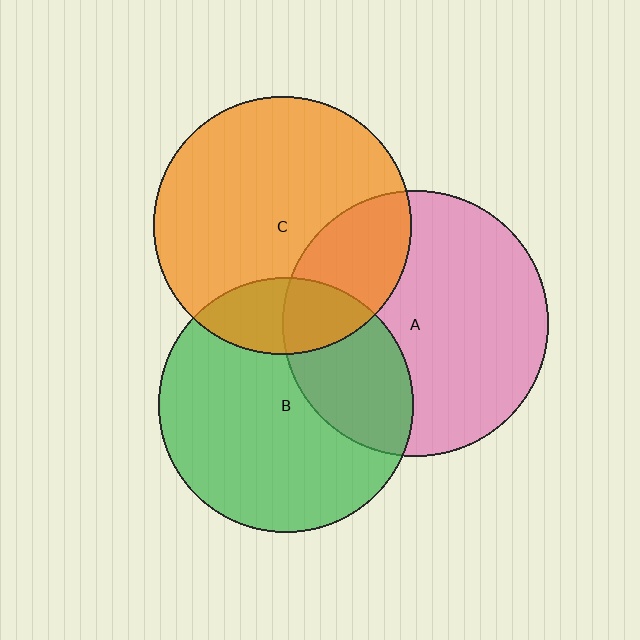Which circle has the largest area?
Circle A (pink).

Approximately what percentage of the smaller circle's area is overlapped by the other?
Approximately 20%.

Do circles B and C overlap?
Yes.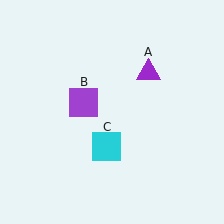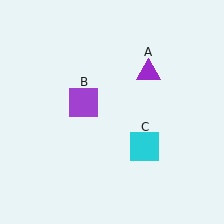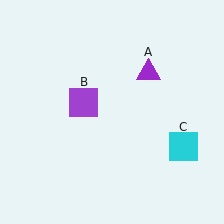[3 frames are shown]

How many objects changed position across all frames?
1 object changed position: cyan square (object C).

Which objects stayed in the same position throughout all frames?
Purple triangle (object A) and purple square (object B) remained stationary.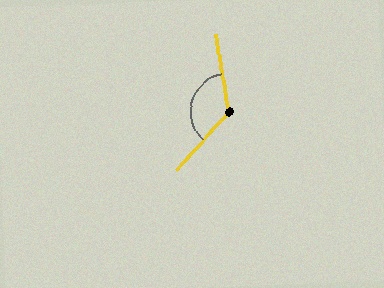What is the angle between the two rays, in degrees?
Approximately 128 degrees.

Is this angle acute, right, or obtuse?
It is obtuse.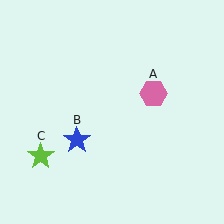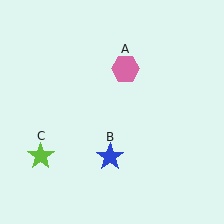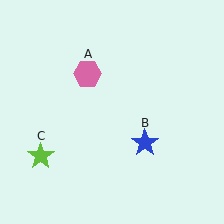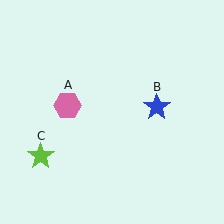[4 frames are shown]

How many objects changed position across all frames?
2 objects changed position: pink hexagon (object A), blue star (object B).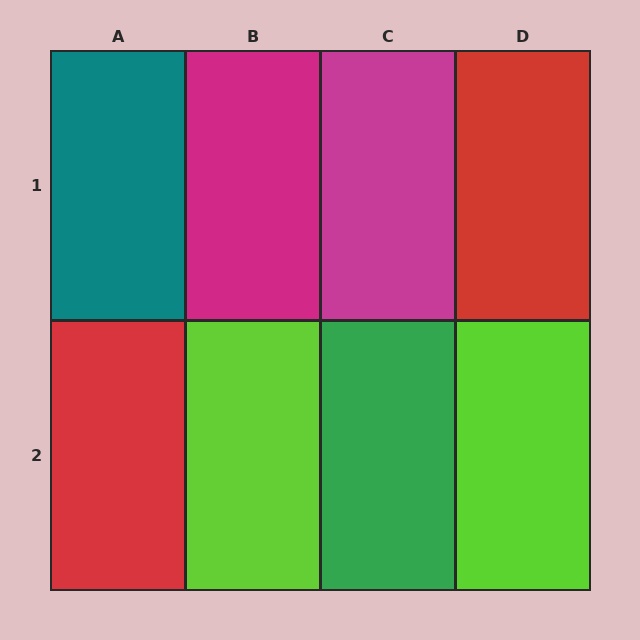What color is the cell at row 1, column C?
Magenta.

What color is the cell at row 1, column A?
Teal.